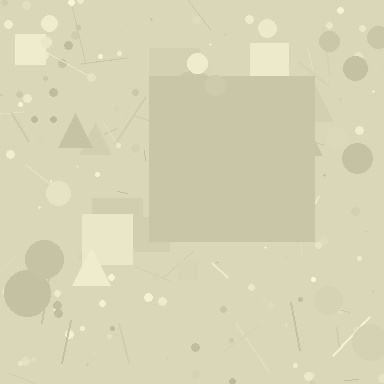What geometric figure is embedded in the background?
A square is embedded in the background.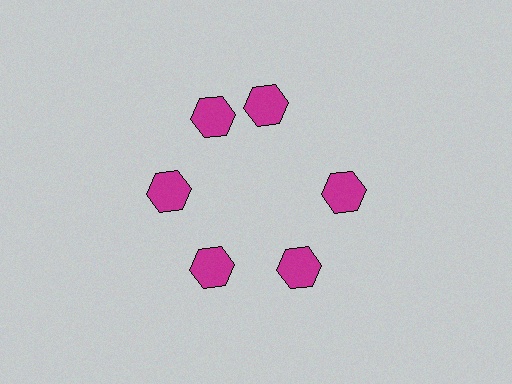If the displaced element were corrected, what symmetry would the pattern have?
It would have 6-fold rotational symmetry — the pattern would map onto itself every 60 degrees.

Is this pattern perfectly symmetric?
No. The 6 magenta hexagons are arranged in a ring, but one element near the 1 o'clock position is rotated out of alignment along the ring, breaking the 6-fold rotational symmetry.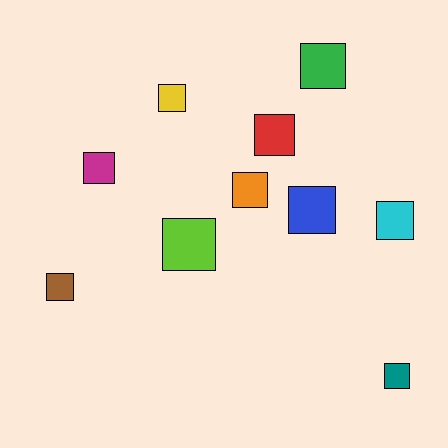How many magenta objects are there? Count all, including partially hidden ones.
There is 1 magenta object.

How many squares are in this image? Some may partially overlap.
There are 10 squares.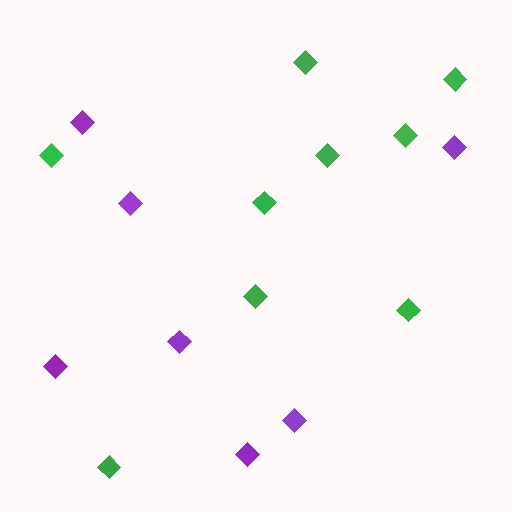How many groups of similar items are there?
There are 2 groups: one group of green diamonds (9) and one group of purple diamonds (7).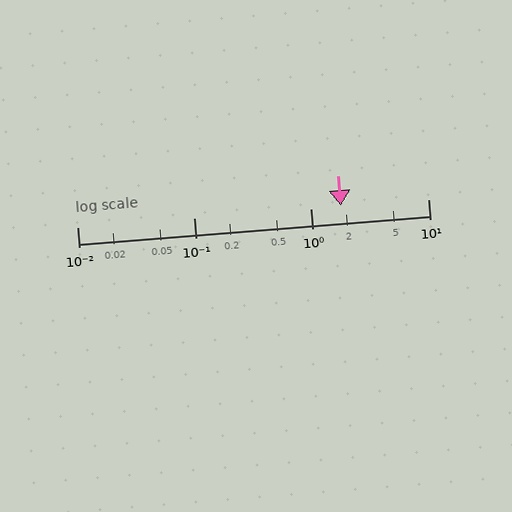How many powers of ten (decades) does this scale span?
The scale spans 3 decades, from 0.01 to 10.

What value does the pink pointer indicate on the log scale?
The pointer indicates approximately 1.8.